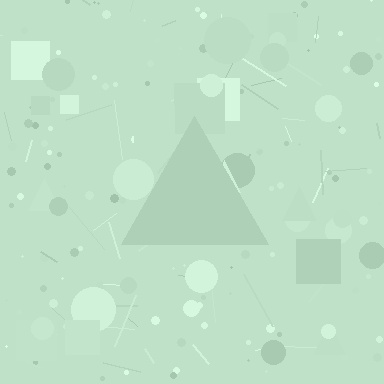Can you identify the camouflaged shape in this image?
The camouflaged shape is a triangle.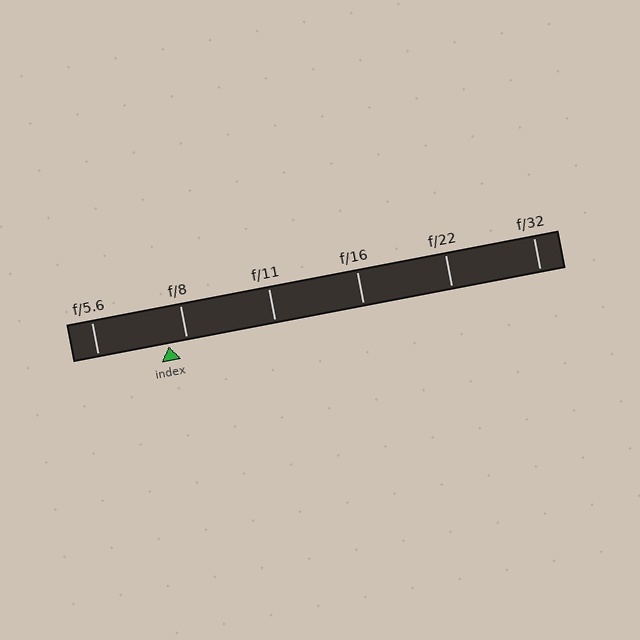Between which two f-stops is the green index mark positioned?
The index mark is between f/5.6 and f/8.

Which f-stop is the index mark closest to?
The index mark is closest to f/8.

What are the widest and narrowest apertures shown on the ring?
The widest aperture shown is f/5.6 and the narrowest is f/32.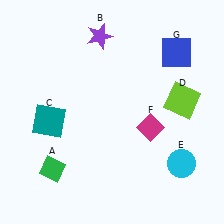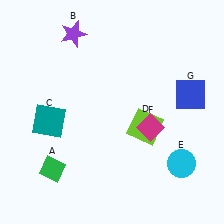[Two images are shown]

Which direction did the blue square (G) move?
The blue square (G) moved down.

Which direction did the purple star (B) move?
The purple star (B) moved left.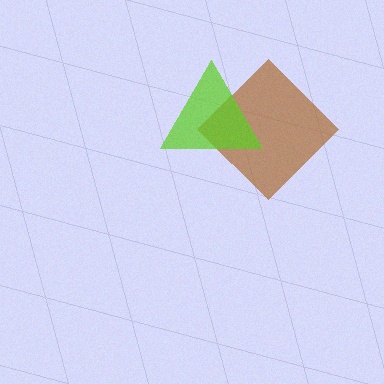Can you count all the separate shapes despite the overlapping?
Yes, there are 2 separate shapes.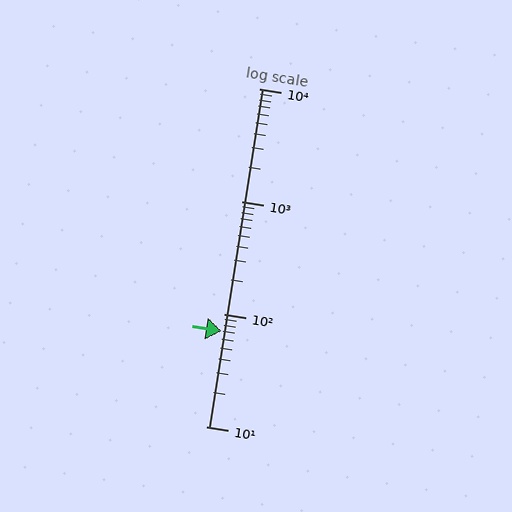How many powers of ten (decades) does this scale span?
The scale spans 3 decades, from 10 to 10000.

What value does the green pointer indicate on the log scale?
The pointer indicates approximately 70.